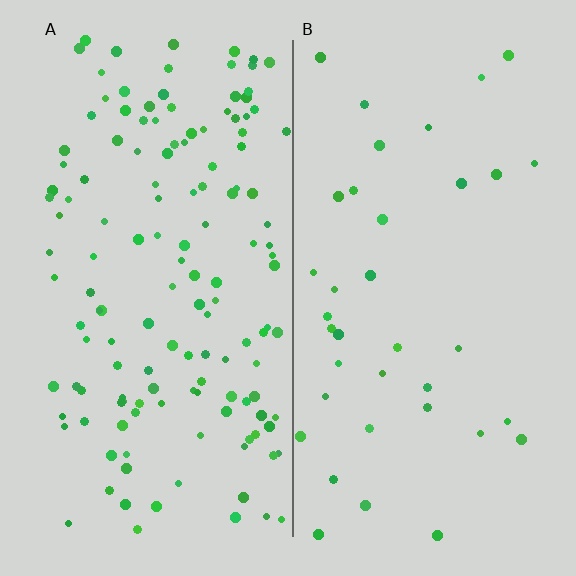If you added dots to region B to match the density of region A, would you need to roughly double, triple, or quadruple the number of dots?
Approximately quadruple.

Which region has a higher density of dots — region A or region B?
A (the left).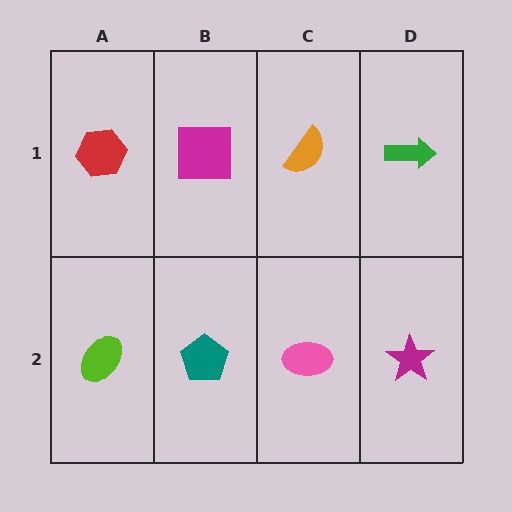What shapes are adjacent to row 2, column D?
A green arrow (row 1, column D), a pink ellipse (row 2, column C).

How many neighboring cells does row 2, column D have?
2.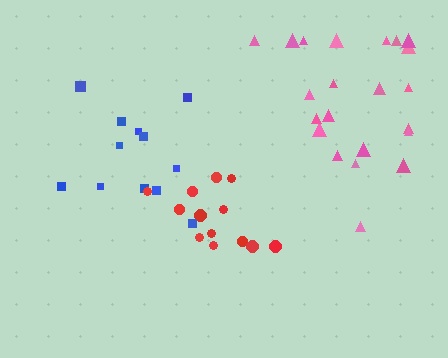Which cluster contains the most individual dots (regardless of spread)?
Pink (22).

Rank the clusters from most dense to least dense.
red, blue, pink.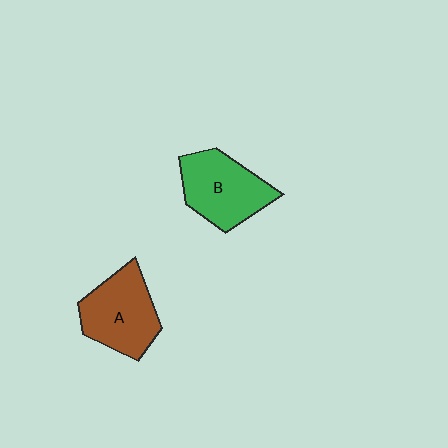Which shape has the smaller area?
Shape A (brown).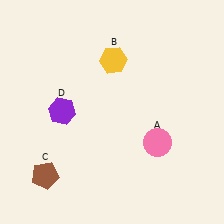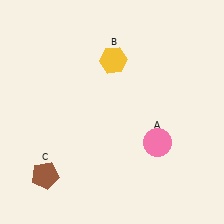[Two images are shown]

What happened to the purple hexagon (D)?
The purple hexagon (D) was removed in Image 2. It was in the top-left area of Image 1.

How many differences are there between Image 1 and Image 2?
There is 1 difference between the two images.